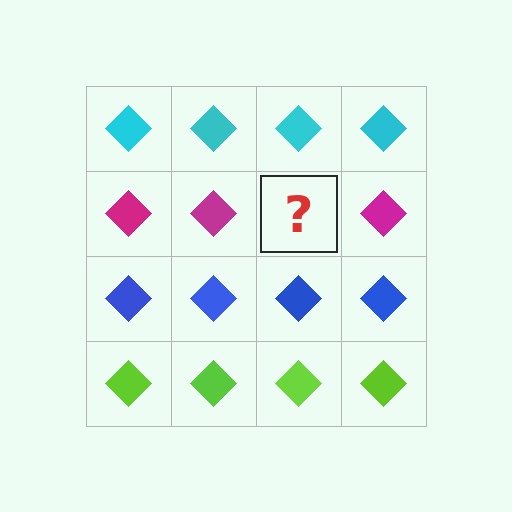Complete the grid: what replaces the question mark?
The question mark should be replaced with a magenta diamond.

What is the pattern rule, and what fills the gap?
The rule is that each row has a consistent color. The gap should be filled with a magenta diamond.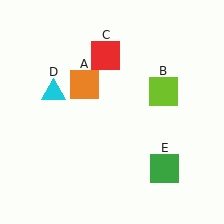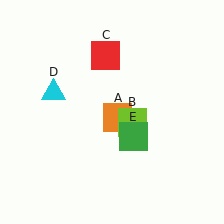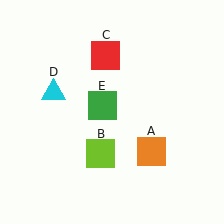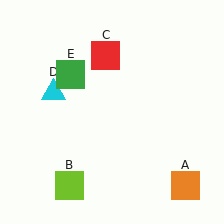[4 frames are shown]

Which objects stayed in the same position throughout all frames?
Red square (object C) and cyan triangle (object D) remained stationary.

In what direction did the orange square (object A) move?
The orange square (object A) moved down and to the right.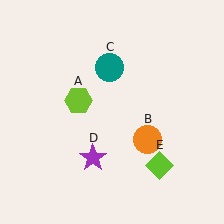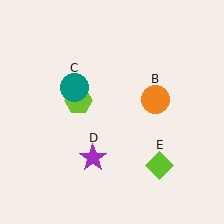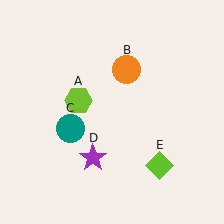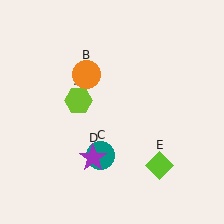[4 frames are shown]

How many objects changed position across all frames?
2 objects changed position: orange circle (object B), teal circle (object C).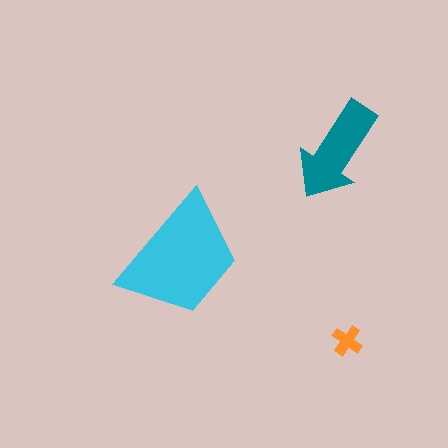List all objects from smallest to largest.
The orange cross, the teal arrow, the cyan trapezoid.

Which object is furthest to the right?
The orange cross is rightmost.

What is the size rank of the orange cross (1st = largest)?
3rd.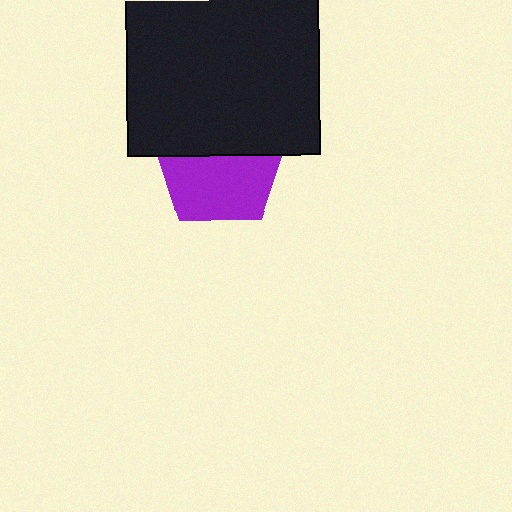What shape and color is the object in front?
The object in front is a black square.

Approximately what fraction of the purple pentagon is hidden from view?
Roughly 44% of the purple pentagon is hidden behind the black square.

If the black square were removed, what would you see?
You would see the complete purple pentagon.